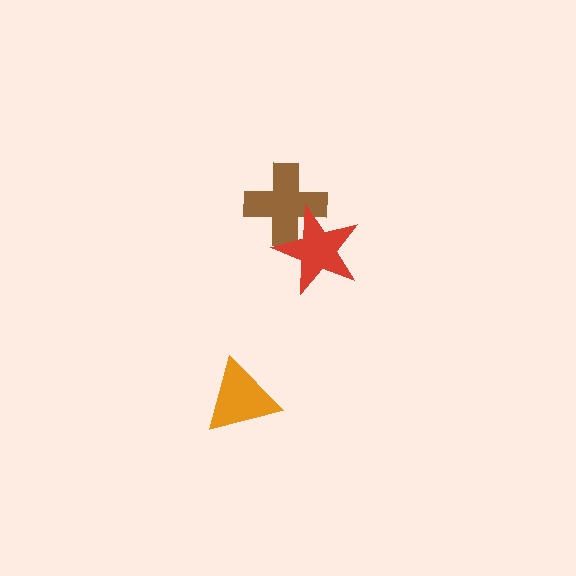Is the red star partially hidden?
No, no other shape covers it.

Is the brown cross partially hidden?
Yes, it is partially covered by another shape.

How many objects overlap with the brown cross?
1 object overlaps with the brown cross.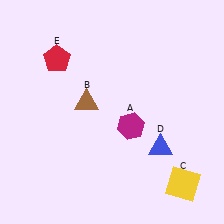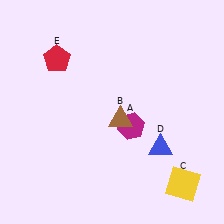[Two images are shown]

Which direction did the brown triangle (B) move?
The brown triangle (B) moved right.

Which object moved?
The brown triangle (B) moved right.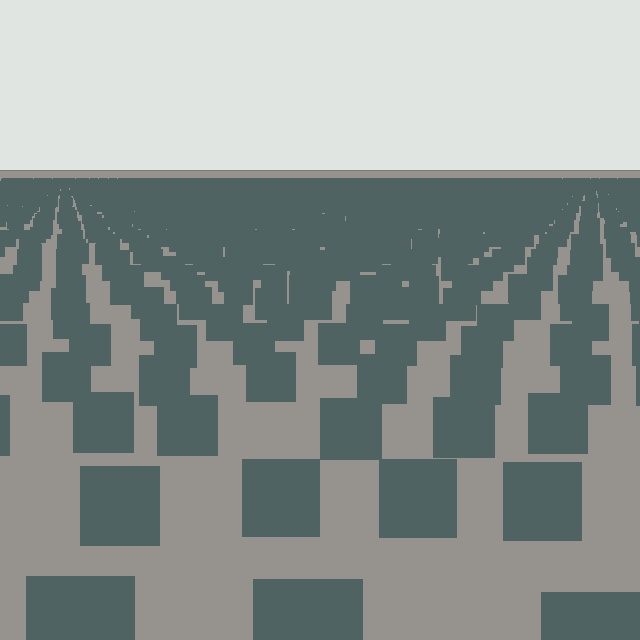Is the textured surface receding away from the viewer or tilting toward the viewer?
The surface is receding away from the viewer. Texture elements get smaller and denser toward the top.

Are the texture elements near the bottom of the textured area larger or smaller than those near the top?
Larger. Near the bottom, elements are closer to the viewer and appear at a bigger on-screen size.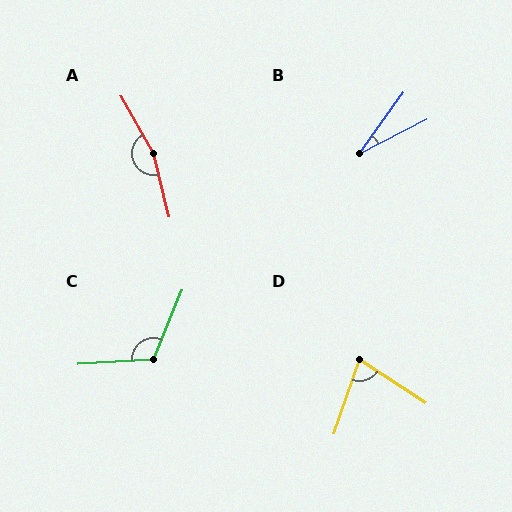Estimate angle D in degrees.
Approximately 76 degrees.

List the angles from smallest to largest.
B (27°), D (76°), C (116°), A (164°).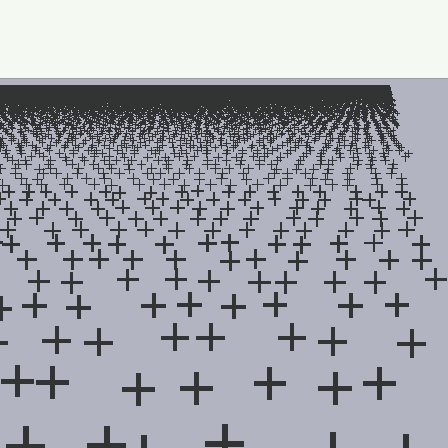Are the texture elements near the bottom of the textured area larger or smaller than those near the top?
Larger. Near the bottom, elements are closer to the viewer and appear at a bigger on-screen size.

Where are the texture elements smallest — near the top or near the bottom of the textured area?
Near the top.